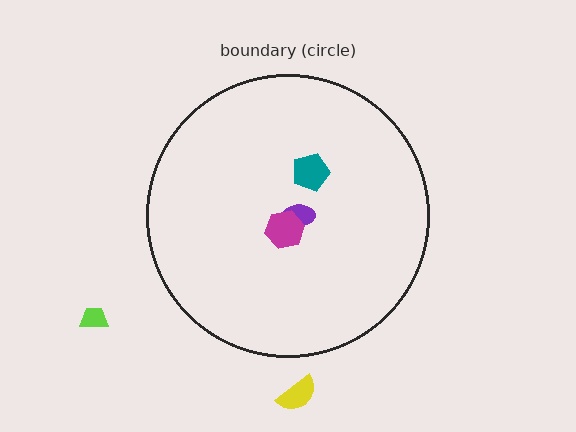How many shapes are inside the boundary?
3 inside, 2 outside.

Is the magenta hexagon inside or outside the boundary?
Inside.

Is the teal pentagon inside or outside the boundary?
Inside.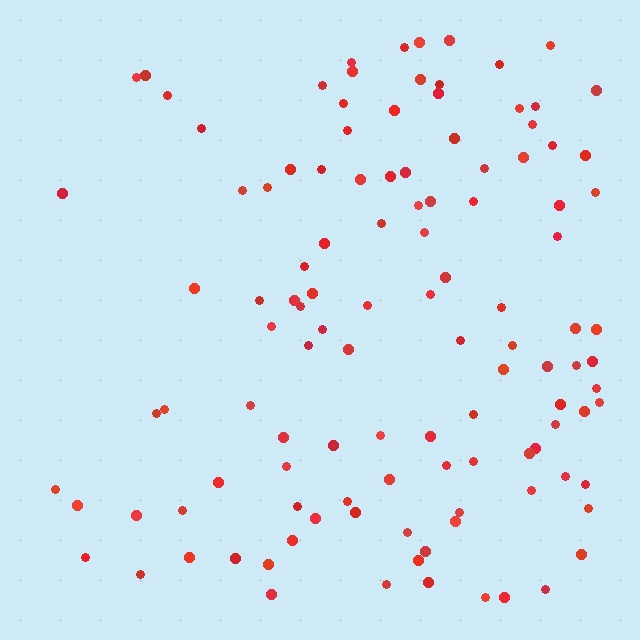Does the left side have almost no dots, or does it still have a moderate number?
Still a moderate number, just noticeably fewer than the right.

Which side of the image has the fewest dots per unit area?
The left.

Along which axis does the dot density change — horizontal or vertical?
Horizontal.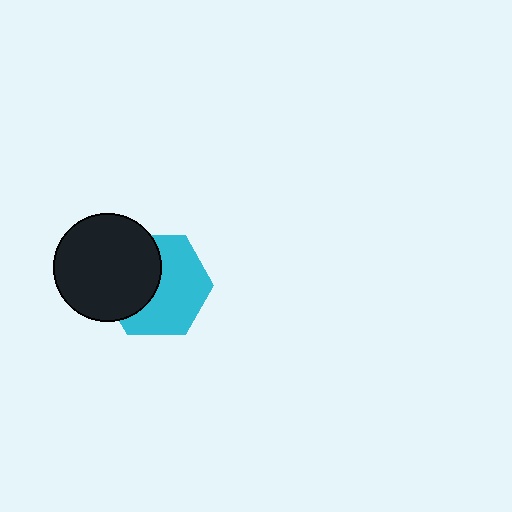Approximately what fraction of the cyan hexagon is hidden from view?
Roughly 42% of the cyan hexagon is hidden behind the black circle.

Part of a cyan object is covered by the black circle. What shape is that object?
It is a hexagon.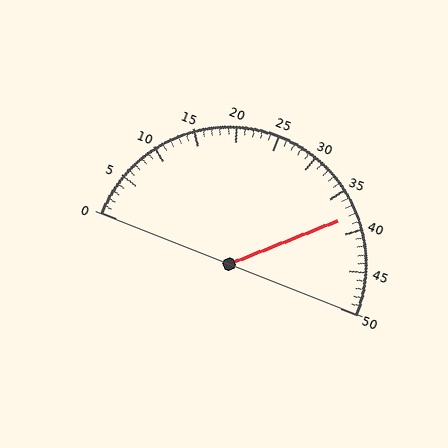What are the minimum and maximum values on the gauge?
The gauge ranges from 0 to 50.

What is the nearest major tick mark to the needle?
The nearest major tick mark is 40.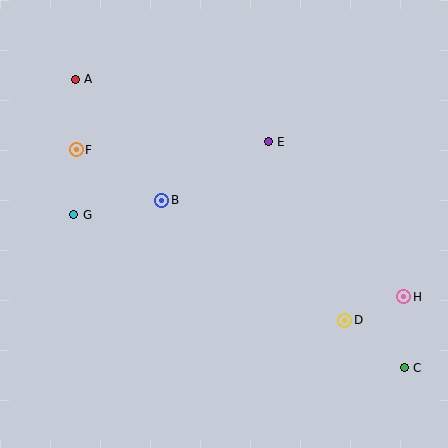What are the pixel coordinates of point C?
Point C is at (404, 368).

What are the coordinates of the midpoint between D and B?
The midpoint between D and B is at (253, 260).